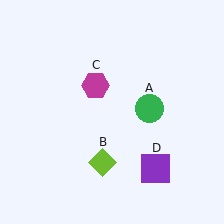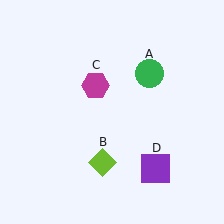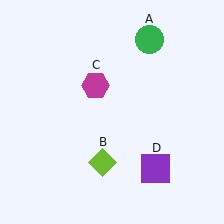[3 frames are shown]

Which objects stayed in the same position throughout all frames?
Lime diamond (object B) and magenta hexagon (object C) and purple square (object D) remained stationary.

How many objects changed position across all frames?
1 object changed position: green circle (object A).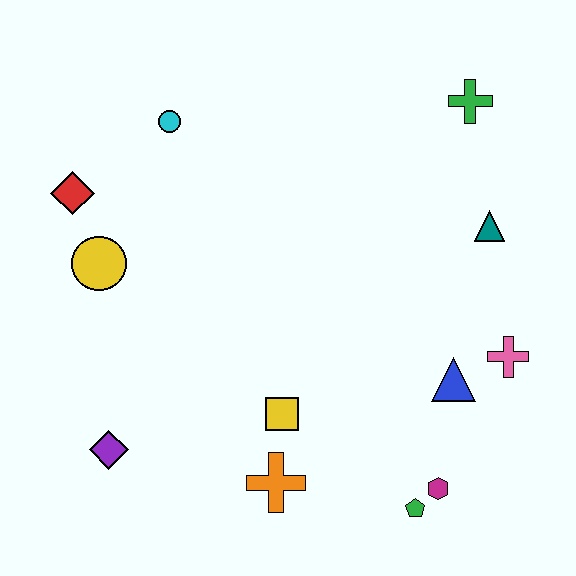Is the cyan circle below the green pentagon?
No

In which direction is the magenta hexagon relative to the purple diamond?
The magenta hexagon is to the right of the purple diamond.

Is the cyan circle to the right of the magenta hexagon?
No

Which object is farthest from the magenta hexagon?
The red diamond is farthest from the magenta hexagon.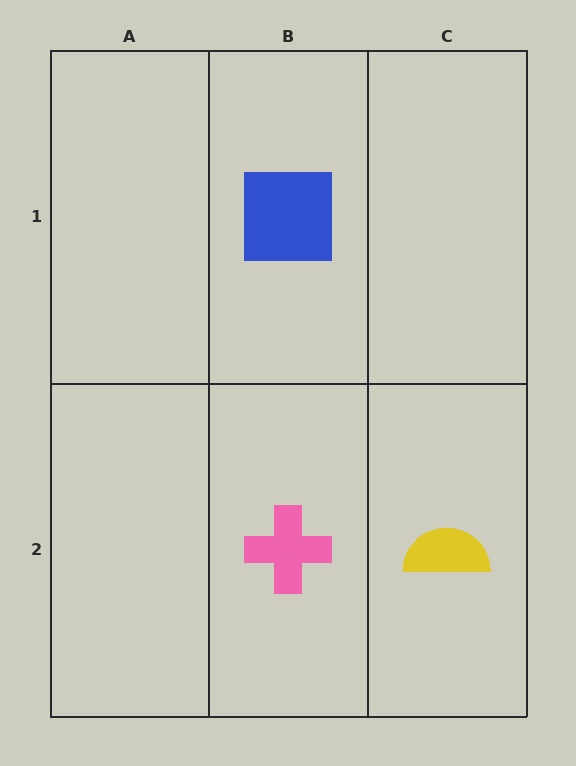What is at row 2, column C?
A yellow semicircle.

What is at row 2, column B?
A pink cross.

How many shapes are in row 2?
2 shapes.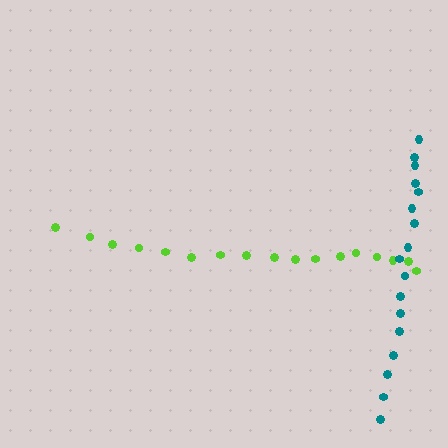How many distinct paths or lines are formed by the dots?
There are 2 distinct paths.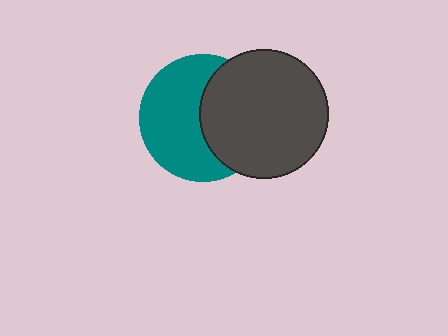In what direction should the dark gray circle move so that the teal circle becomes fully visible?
The dark gray circle should move right. That is the shortest direction to clear the overlap and leave the teal circle fully visible.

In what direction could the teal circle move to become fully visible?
The teal circle could move left. That would shift it out from behind the dark gray circle entirely.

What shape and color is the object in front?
The object in front is a dark gray circle.